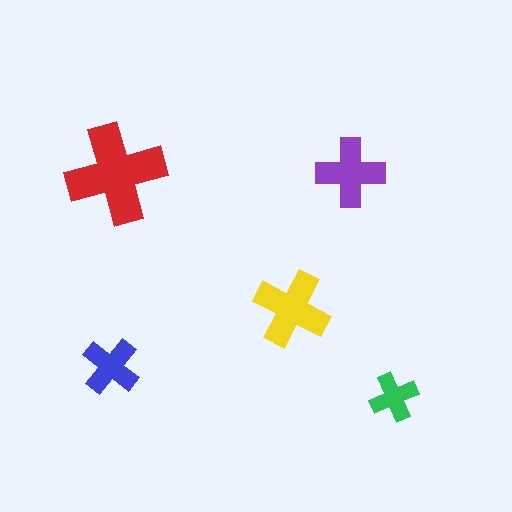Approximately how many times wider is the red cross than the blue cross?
About 1.5 times wider.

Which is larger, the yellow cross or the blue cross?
The yellow one.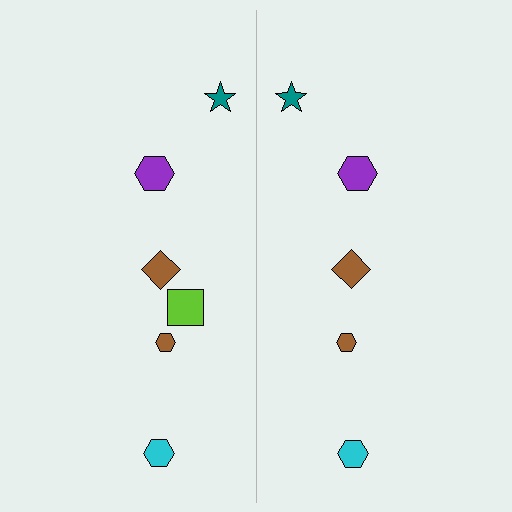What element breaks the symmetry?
A lime square is missing from the right side.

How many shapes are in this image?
There are 11 shapes in this image.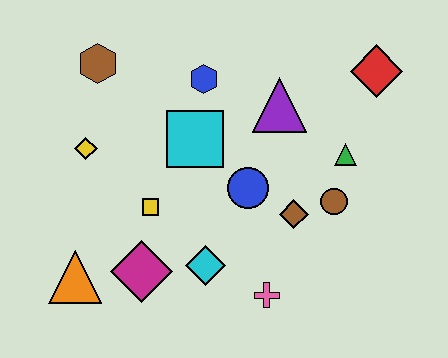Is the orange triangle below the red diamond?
Yes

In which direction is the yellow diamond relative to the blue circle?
The yellow diamond is to the left of the blue circle.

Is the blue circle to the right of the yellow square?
Yes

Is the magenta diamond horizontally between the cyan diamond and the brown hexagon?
Yes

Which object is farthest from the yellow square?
The red diamond is farthest from the yellow square.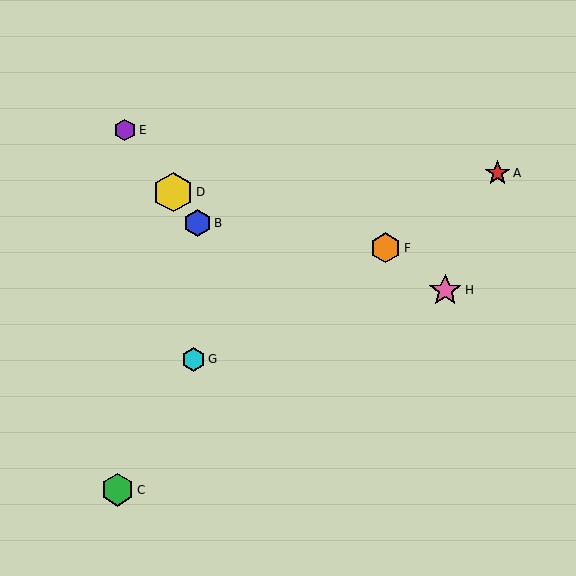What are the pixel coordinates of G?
Object G is at (193, 359).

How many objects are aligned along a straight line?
3 objects (B, D, E) are aligned along a straight line.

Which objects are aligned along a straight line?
Objects B, D, E are aligned along a straight line.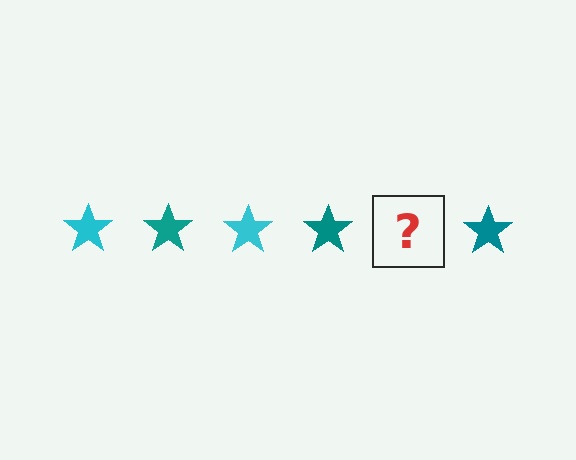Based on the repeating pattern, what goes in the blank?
The blank should be a cyan star.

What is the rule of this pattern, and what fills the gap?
The rule is that the pattern cycles through cyan, teal stars. The gap should be filled with a cyan star.